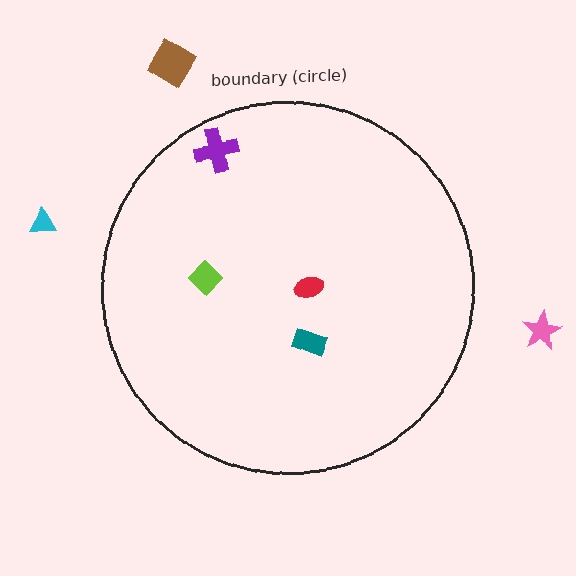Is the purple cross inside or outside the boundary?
Inside.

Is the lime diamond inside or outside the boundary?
Inside.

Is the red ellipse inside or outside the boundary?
Inside.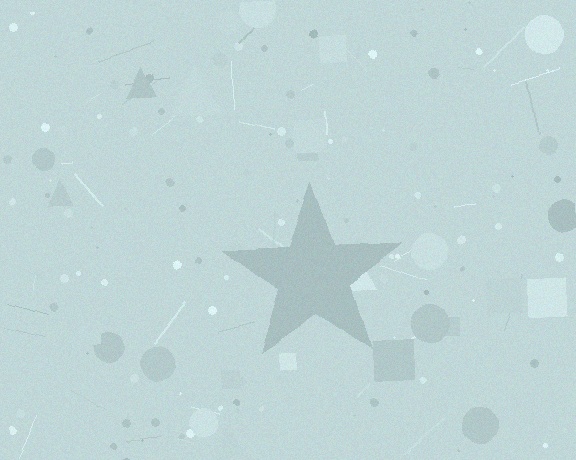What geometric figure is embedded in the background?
A star is embedded in the background.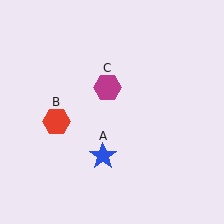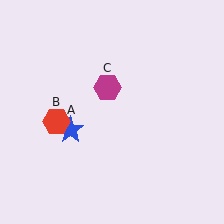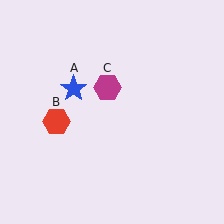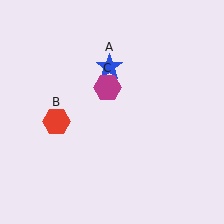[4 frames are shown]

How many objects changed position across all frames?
1 object changed position: blue star (object A).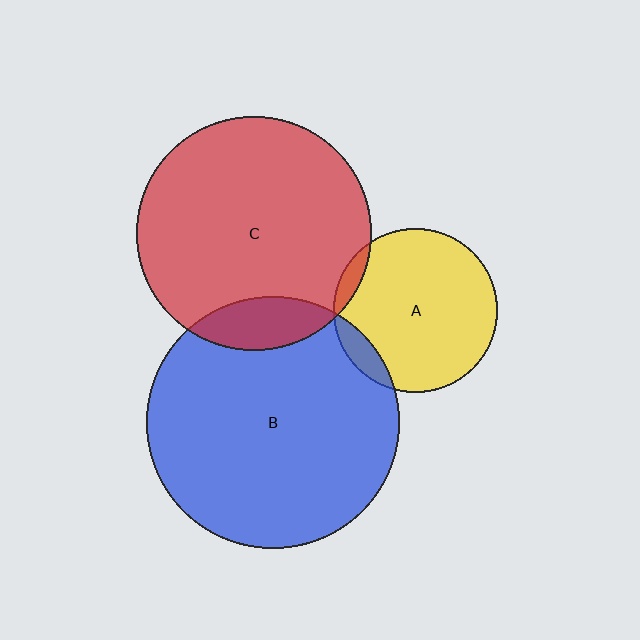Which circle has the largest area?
Circle B (blue).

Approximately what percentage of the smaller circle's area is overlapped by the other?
Approximately 10%.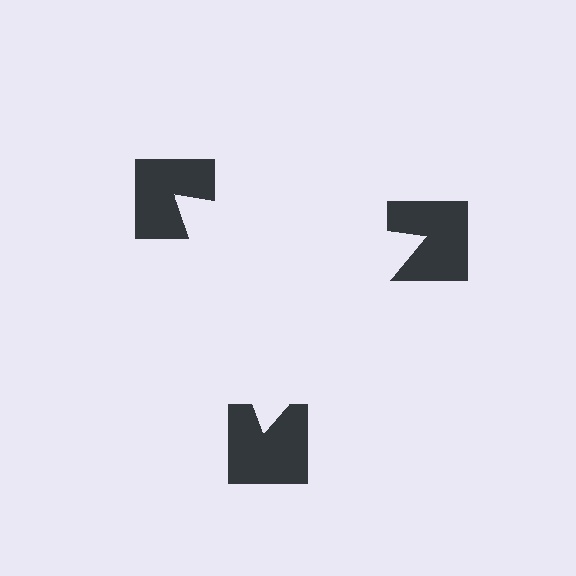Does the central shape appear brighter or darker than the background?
It typically appears slightly brighter than the background, even though no actual brightness change is drawn.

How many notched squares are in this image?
There are 3 — one at each vertex of the illusory triangle.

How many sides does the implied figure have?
3 sides.